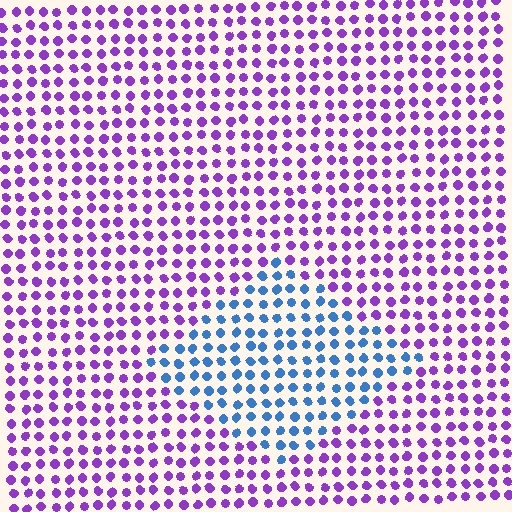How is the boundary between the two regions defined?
The boundary is defined purely by a slight shift in hue (about 66 degrees). Spacing, size, and orientation are identical on both sides.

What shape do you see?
I see a diamond.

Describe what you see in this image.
The image is filled with small purple elements in a uniform arrangement. A diamond-shaped region is visible where the elements are tinted to a slightly different hue, forming a subtle color boundary.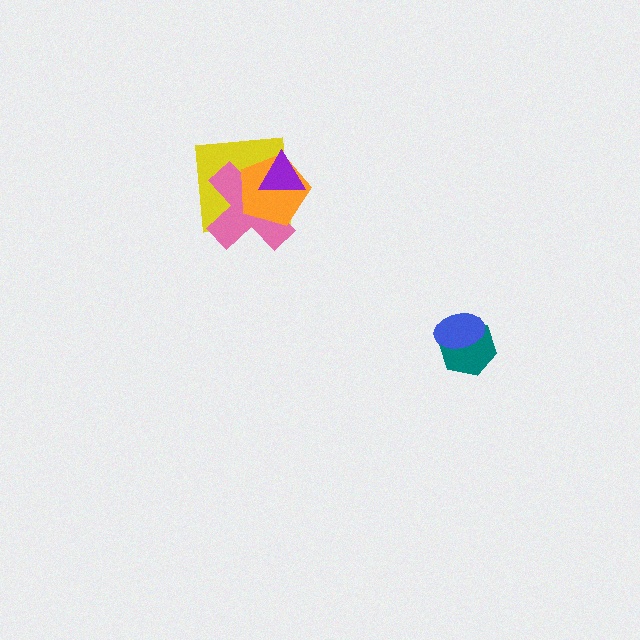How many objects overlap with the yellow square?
3 objects overlap with the yellow square.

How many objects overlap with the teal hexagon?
1 object overlaps with the teal hexagon.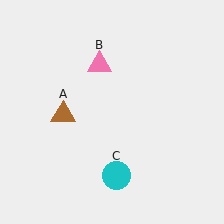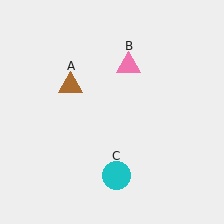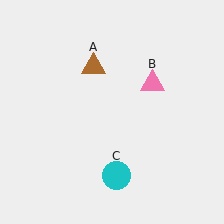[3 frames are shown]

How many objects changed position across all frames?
2 objects changed position: brown triangle (object A), pink triangle (object B).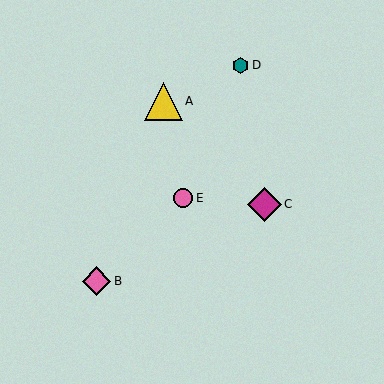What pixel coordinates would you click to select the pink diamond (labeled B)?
Click at (97, 281) to select the pink diamond B.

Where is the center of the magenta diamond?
The center of the magenta diamond is at (264, 204).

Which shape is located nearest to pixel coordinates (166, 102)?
The yellow triangle (labeled A) at (163, 101) is nearest to that location.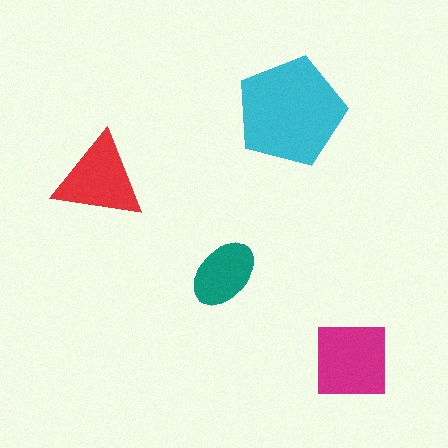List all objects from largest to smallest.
The cyan pentagon, the magenta square, the red triangle, the teal ellipse.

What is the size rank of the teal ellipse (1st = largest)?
4th.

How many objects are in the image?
There are 4 objects in the image.